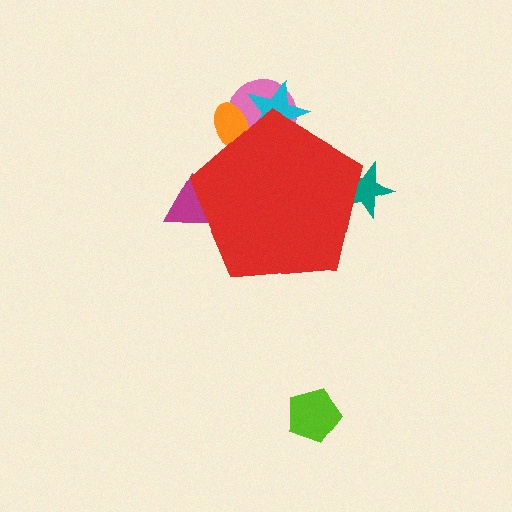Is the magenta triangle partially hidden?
Yes, the magenta triangle is partially hidden behind the red pentagon.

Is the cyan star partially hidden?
Yes, the cyan star is partially hidden behind the red pentagon.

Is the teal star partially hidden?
Yes, the teal star is partially hidden behind the red pentagon.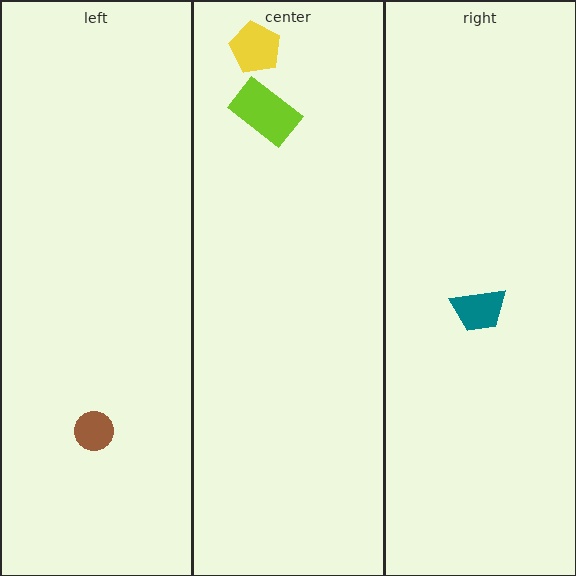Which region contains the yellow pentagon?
The center region.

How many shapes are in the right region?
1.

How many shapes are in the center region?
2.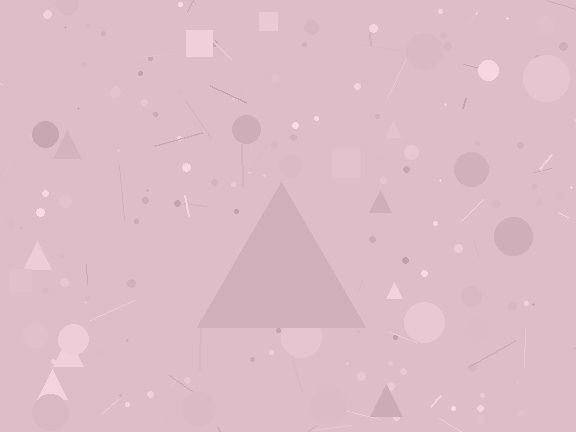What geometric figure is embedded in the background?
A triangle is embedded in the background.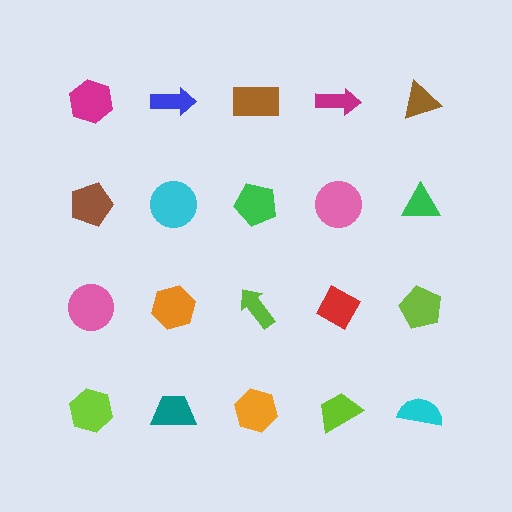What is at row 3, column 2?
An orange hexagon.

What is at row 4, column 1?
A lime hexagon.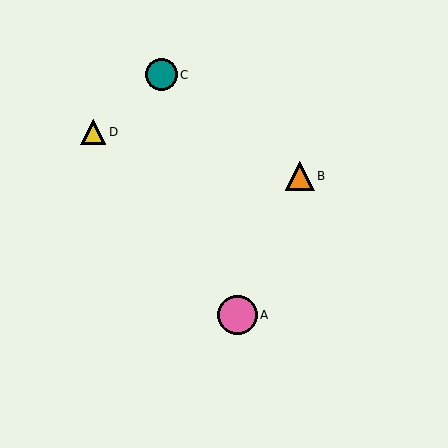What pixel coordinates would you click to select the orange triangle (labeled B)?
Click at (300, 176) to select the orange triangle B.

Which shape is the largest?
The pink circle (labeled A) is the largest.